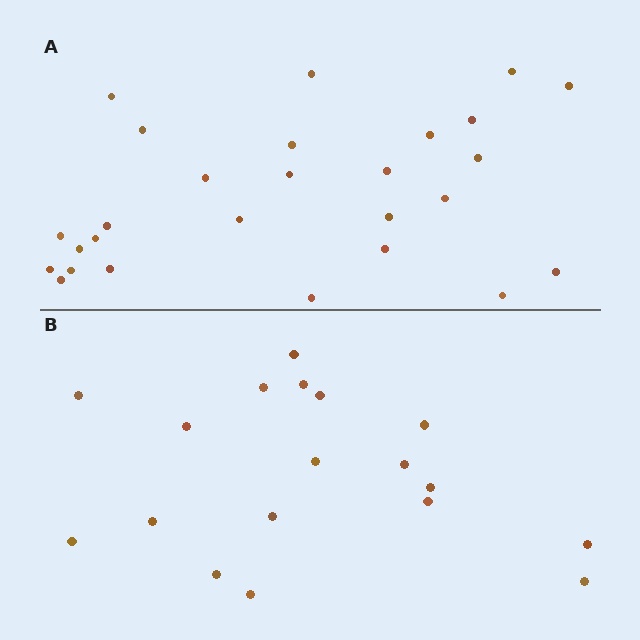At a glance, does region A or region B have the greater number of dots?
Region A (the top region) has more dots.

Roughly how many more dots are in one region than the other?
Region A has roughly 8 or so more dots than region B.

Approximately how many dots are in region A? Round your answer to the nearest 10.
About 30 dots. (The exact count is 27, which rounds to 30.)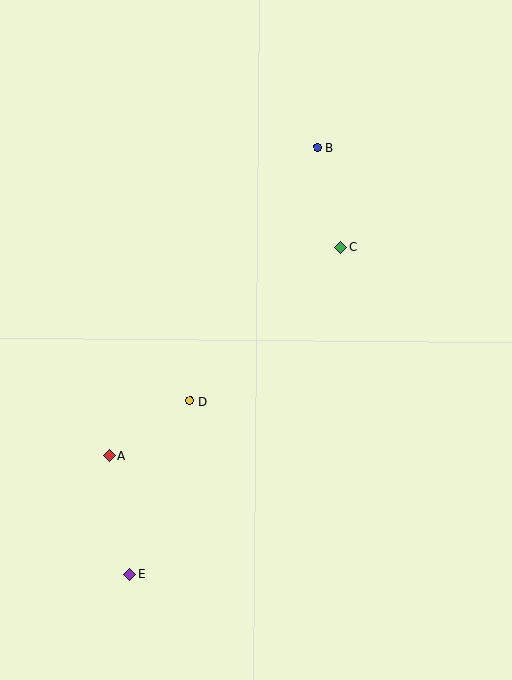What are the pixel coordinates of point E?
Point E is at (130, 574).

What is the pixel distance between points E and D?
The distance between E and D is 183 pixels.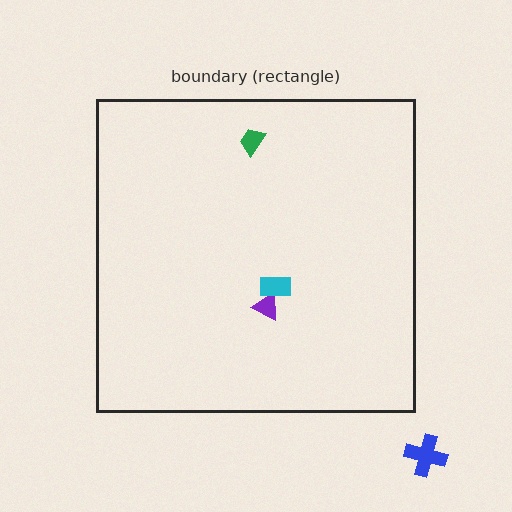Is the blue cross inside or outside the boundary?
Outside.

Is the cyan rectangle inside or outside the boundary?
Inside.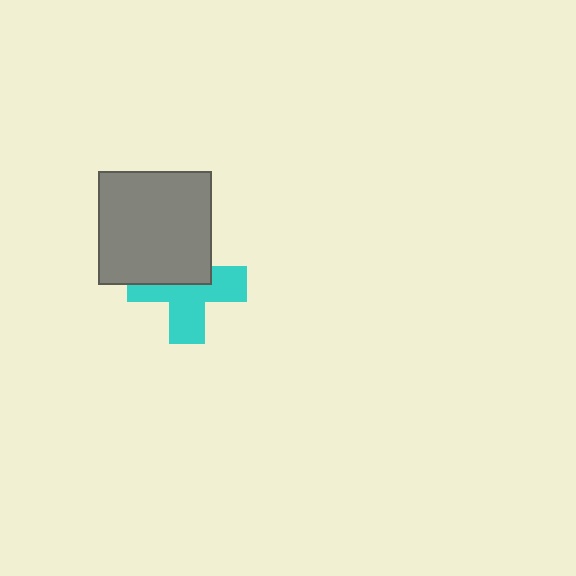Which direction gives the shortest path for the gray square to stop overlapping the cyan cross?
Moving up gives the shortest separation.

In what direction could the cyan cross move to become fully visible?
The cyan cross could move down. That would shift it out from behind the gray square entirely.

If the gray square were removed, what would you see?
You would see the complete cyan cross.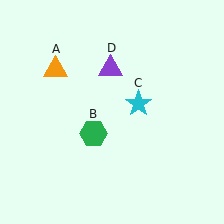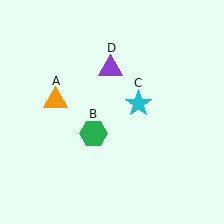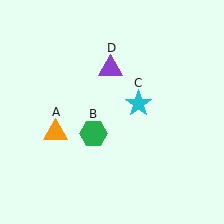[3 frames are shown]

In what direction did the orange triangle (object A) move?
The orange triangle (object A) moved down.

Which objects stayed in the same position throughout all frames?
Green hexagon (object B) and cyan star (object C) and purple triangle (object D) remained stationary.